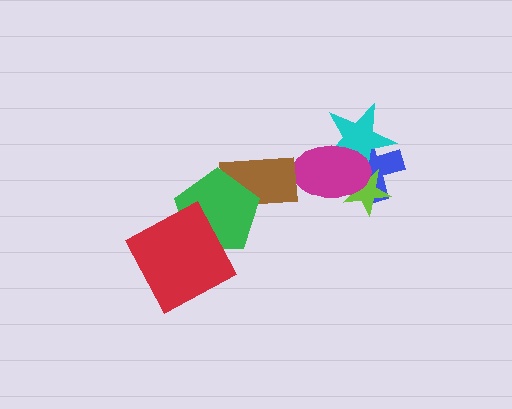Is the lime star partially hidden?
Yes, it is partially covered by another shape.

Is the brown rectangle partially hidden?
Yes, it is partially covered by another shape.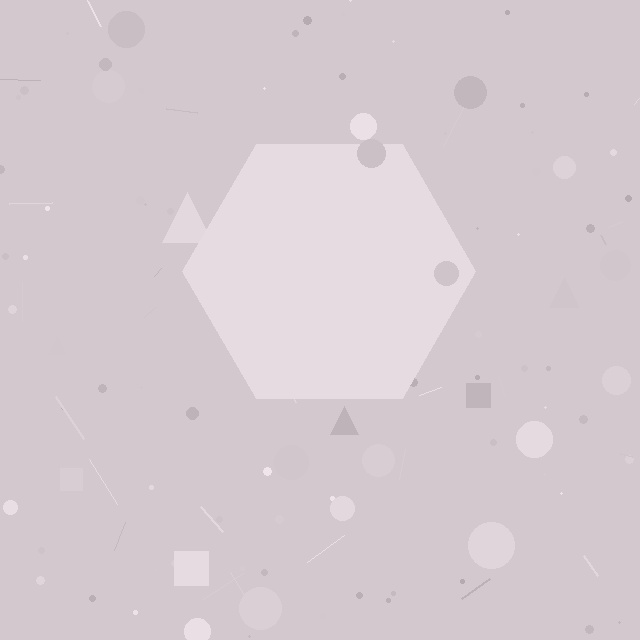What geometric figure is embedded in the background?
A hexagon is embedded in the background.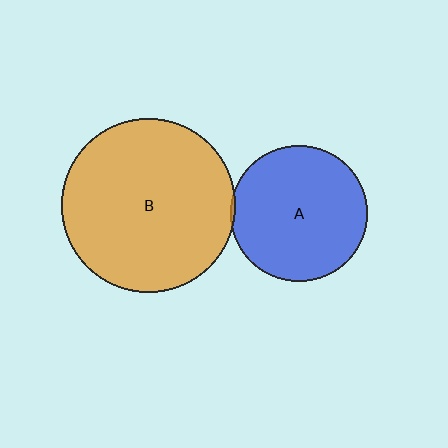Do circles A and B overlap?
Yes.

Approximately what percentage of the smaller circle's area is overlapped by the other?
Approximately 5%.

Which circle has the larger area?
Circle B (orange).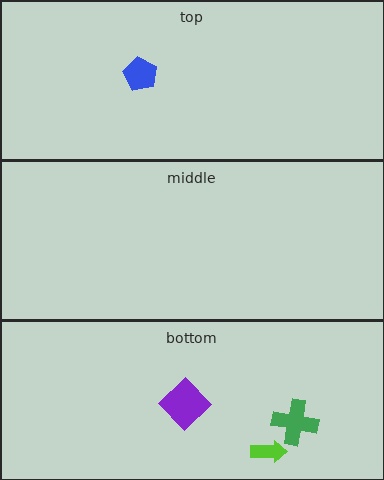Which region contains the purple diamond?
The bottom region.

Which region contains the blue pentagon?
The top region.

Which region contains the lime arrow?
The bottom region.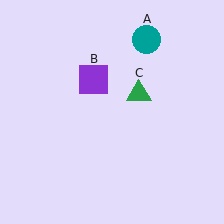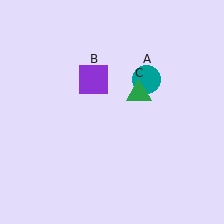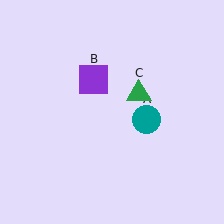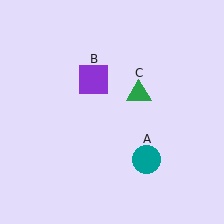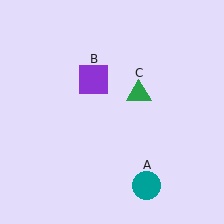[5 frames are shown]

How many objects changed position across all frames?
1 object changed position: teal circle (object A).